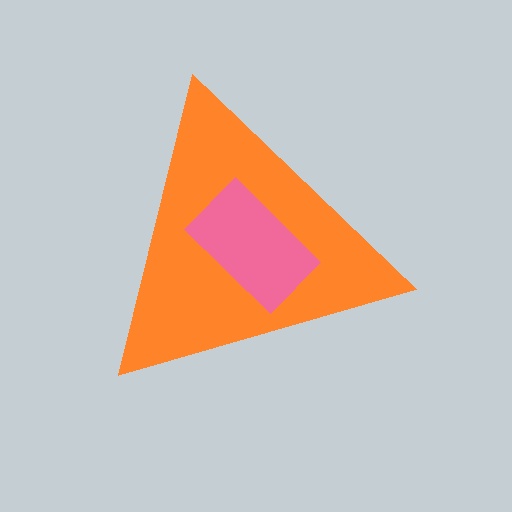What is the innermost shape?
The pink rectangle.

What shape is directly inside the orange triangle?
The pink rectangle.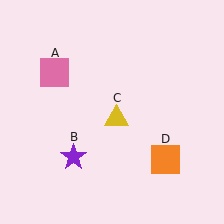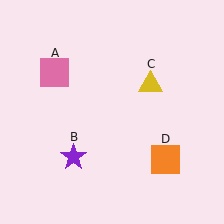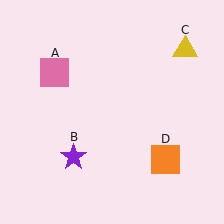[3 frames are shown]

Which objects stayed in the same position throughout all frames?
Pink square (object A) and purple star (object B) and orange square (object D) remained stationary.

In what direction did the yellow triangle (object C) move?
The yellow triangle (object C) moved up and to the right.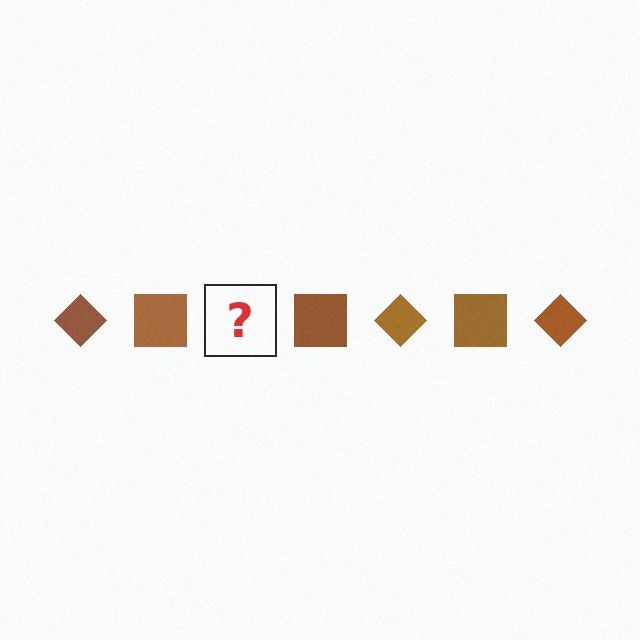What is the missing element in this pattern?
The missing element is a brown diamond.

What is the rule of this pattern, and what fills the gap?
The rule is that the pattern cycles through diamond, square shapes in brown. The gap should be filled with a brown diamond.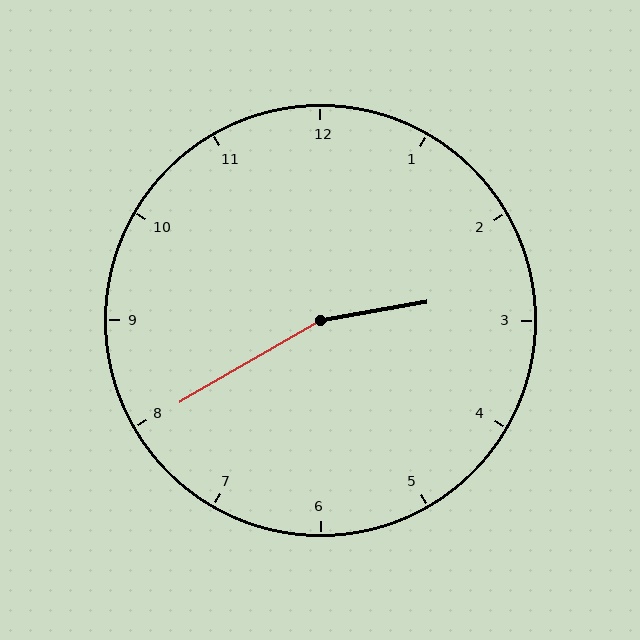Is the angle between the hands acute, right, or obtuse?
It is obtuse.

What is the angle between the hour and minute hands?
Approximately 160 degrees.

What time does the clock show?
2:40.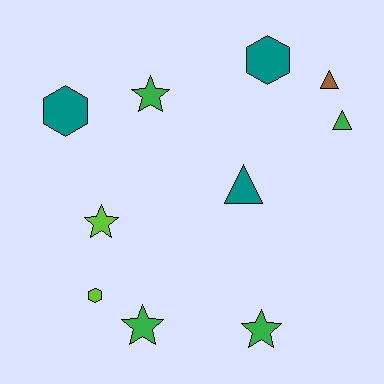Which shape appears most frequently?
Star, with 4 objects.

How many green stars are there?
There are 3 green stars.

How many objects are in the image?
There are 10 objects.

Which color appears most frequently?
Green, with 4 objects.